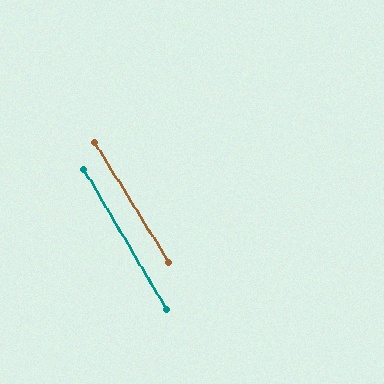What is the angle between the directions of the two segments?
Approximately 1 degree.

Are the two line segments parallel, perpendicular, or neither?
Parallel — their directions differ by only 1.2°.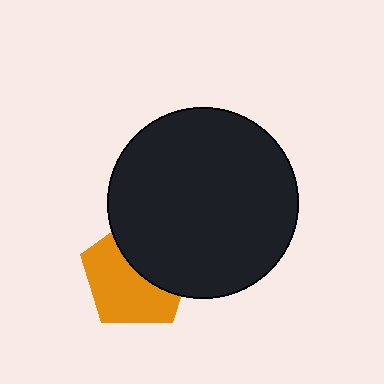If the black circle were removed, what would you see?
You would see the complete orange pentagon.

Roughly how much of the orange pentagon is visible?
About half of it is visible (roughly 57%).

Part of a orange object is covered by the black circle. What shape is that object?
It is a pentagon.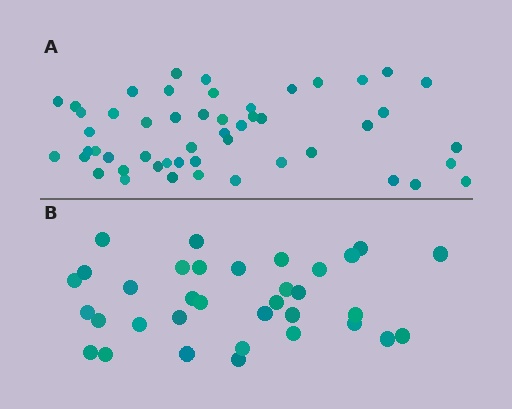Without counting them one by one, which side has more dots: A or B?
Region A (the top region) has more dots.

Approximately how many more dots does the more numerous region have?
Region A has approximately 15 more dots than region B.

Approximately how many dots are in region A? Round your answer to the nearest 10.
About 50 dots. (The exact count is 51, which rounds to 50.)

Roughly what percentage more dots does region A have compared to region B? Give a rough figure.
About 50% more.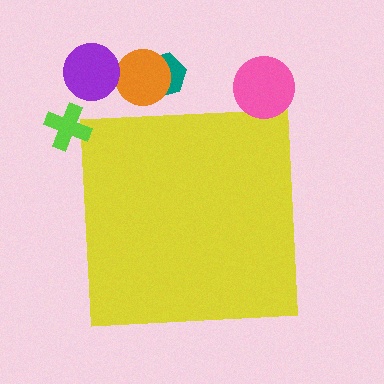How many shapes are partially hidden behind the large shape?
0 shapes are partially hidden.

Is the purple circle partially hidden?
No, the purple circle is fully visible.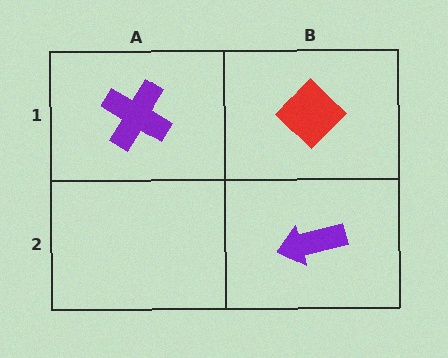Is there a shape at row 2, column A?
No, that cell is empty.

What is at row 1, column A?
A purple cross.